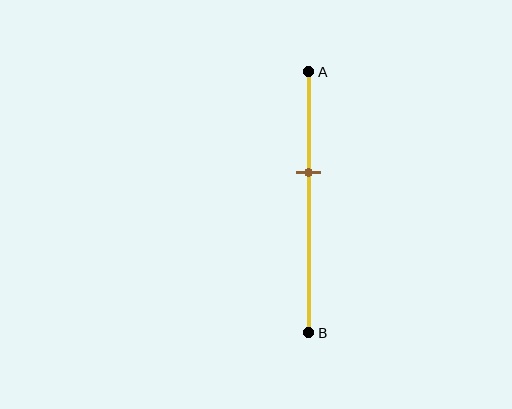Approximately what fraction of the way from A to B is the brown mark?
The brown mark is approximately 40% of the way from A to B.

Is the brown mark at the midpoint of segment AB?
No, the mark is at about 40% from A, not at the 50% midpoint.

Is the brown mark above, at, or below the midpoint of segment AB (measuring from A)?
The brown mark is above the midpoint of segment AB.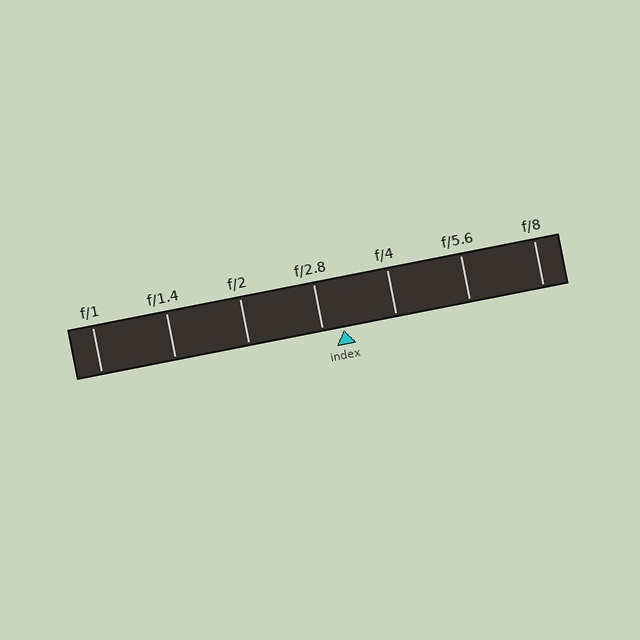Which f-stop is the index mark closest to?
The index mark is closest to f/2.8.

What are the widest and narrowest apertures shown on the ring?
The widest aperture shown is f/1 and the narrowest is f/8.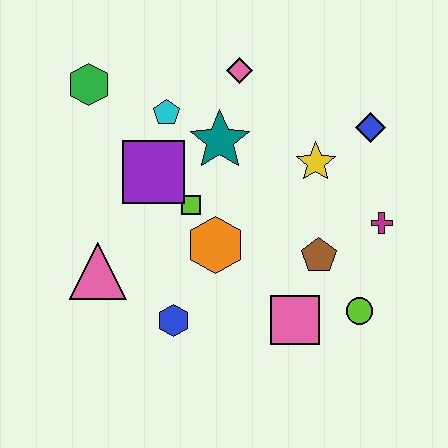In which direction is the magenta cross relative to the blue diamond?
The magenta cross is below the blue diamond.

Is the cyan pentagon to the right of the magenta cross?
No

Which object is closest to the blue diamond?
The yellow star is closest to the blue diamond.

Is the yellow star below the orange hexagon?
No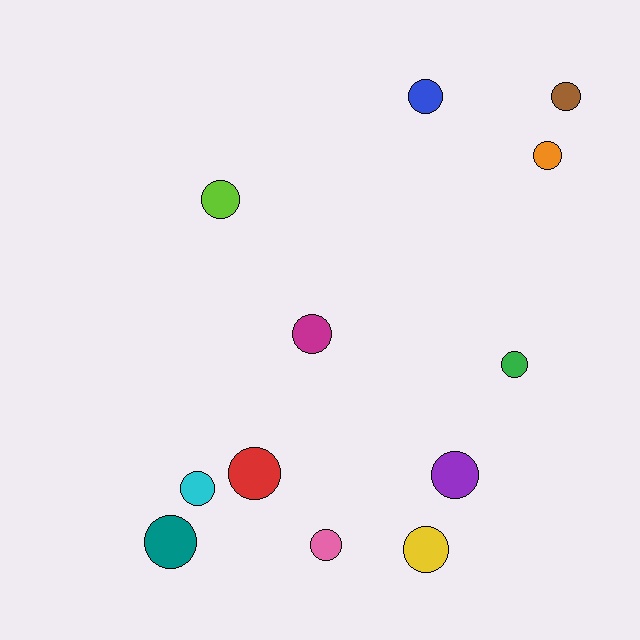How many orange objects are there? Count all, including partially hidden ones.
There is 1 orange object.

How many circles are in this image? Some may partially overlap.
There are 12 circles.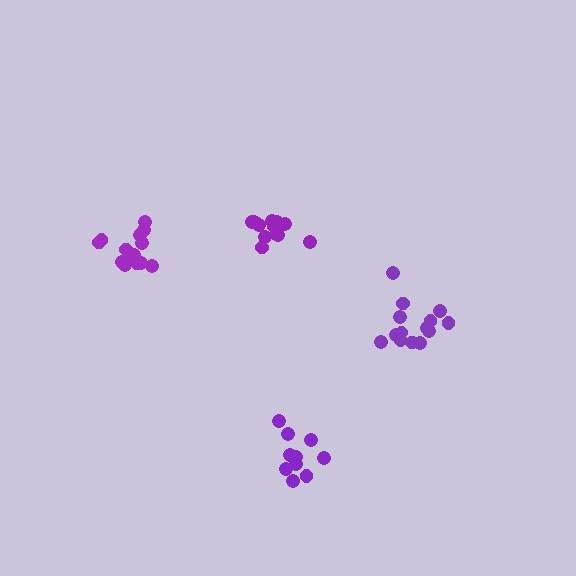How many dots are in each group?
Group 1: 14 dots, Group 2: 13 dots, Group 3: 14 dots, Group 4: 11 dots (52 total).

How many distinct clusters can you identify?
There are 4 distinct clusters.